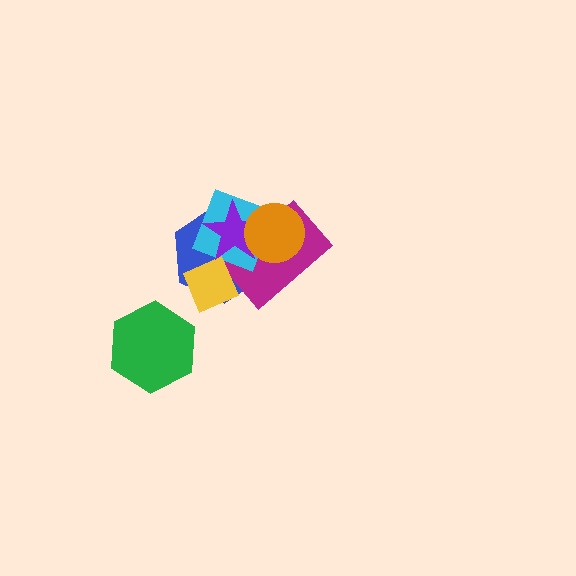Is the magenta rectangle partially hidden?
Yes, it is partially covered by another shape.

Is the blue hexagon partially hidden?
Yes, it is partially covered by another shape.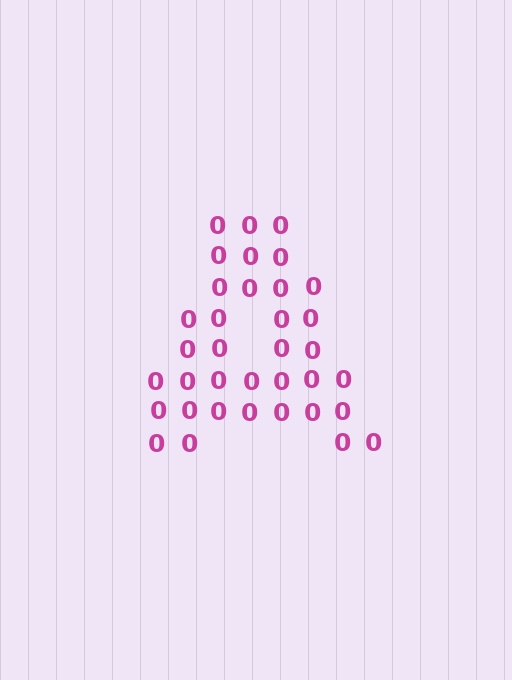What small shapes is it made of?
It is made of small digit 0's.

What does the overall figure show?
The overall figure shows the letter A.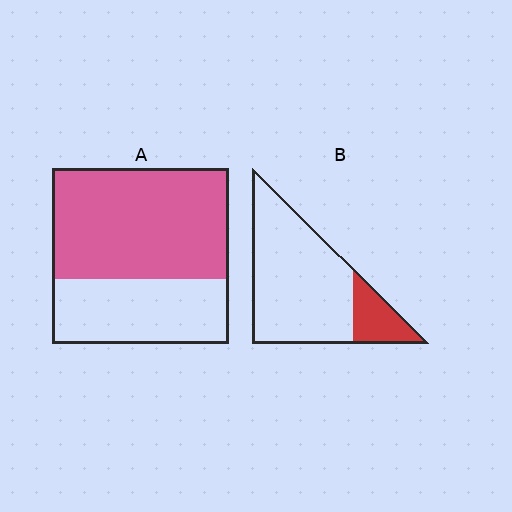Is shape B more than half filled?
No.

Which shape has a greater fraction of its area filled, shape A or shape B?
Shape A.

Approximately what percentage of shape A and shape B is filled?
A is approximately 65% and B is approximately 20%.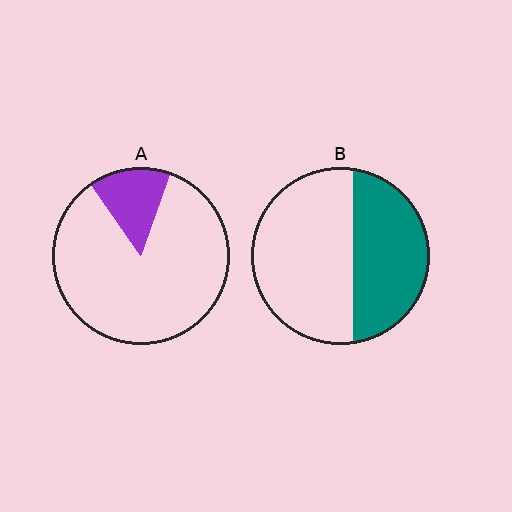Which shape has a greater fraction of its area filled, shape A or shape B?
Shape B.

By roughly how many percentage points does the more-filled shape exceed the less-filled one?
By roughly 25 percentage points (B over A).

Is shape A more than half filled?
No.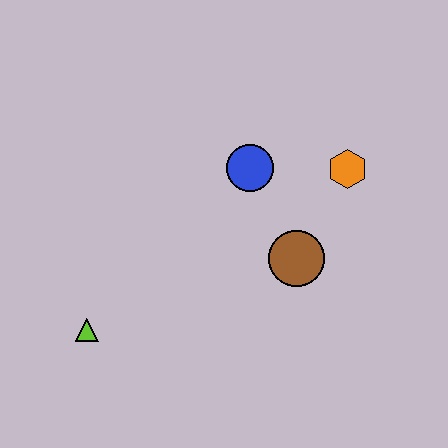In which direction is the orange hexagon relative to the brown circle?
The orange hexagon is above the brown circle.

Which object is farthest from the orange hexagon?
The lime triangle is farthest from the orange hexagon.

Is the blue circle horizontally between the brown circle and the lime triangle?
Yes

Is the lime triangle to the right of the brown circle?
No